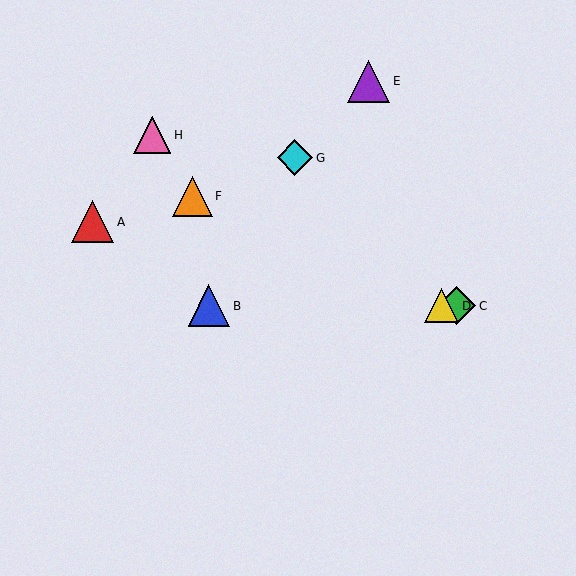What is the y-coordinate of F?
Object F is at y≈196.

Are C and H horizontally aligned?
No, C is at y≈306 and H is at y≈135.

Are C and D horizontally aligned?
Yes, both are at y≈306.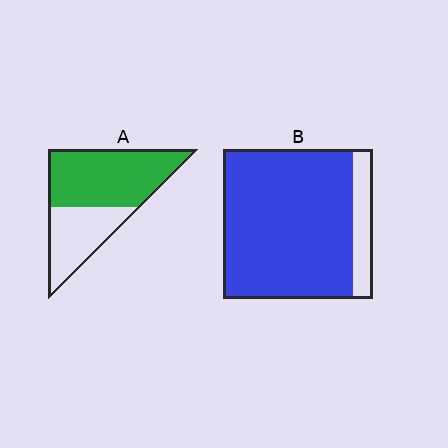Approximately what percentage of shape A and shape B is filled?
A is approximately 60% and B is approximately 85%.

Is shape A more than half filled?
Yes.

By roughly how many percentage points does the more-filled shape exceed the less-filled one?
By roughly 25 percentage points (B over A).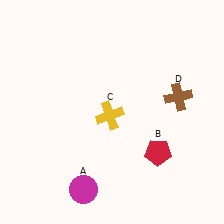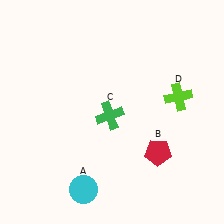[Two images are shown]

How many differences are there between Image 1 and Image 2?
There are 3 differences between the two images.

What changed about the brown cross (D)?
In Image 1, D is brown. In Image 2, it changed to lime.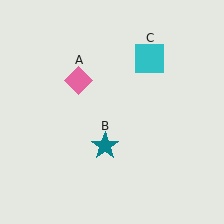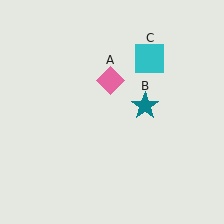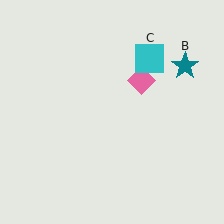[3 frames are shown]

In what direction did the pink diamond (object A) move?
The pink diamond (object A) moved right.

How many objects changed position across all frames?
2 objects changed position: pink diamond (object A), teal star (object B).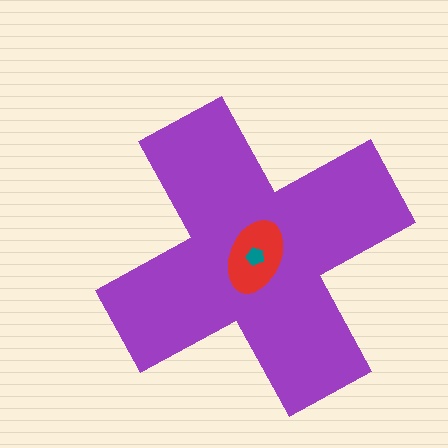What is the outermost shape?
The purple cross.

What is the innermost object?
The teal pentagon.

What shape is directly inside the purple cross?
The red ellipse.